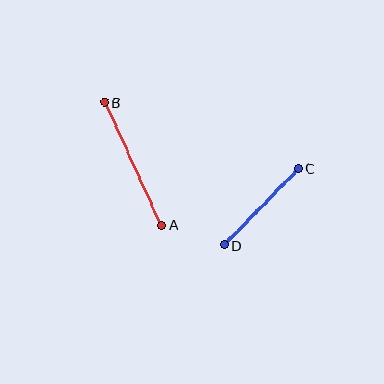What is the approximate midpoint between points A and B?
The midpoint is at approximately (133, 164) pixels.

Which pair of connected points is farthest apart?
Points A and B are farthest apart.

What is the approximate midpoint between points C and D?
The midpoint is at approximately (261, 207) pixels.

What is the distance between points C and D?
The distance is approximately 107 pixels.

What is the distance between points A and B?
The distance is approximately 135 pixels.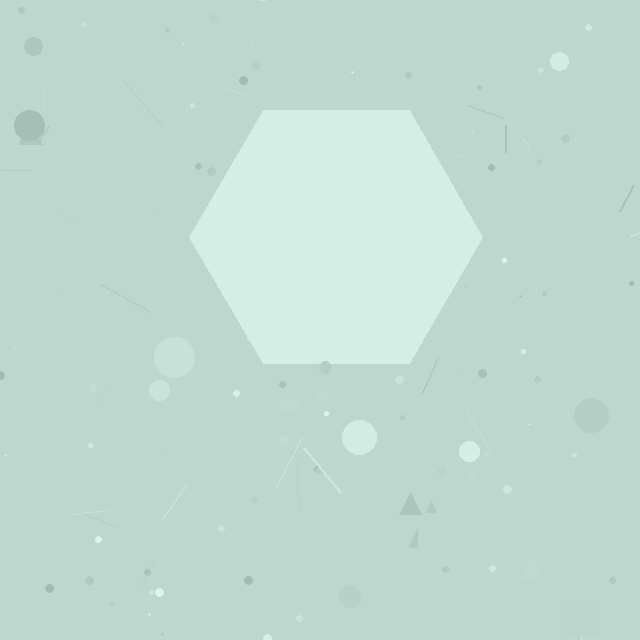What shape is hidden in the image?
A hexagon is hidden in the image.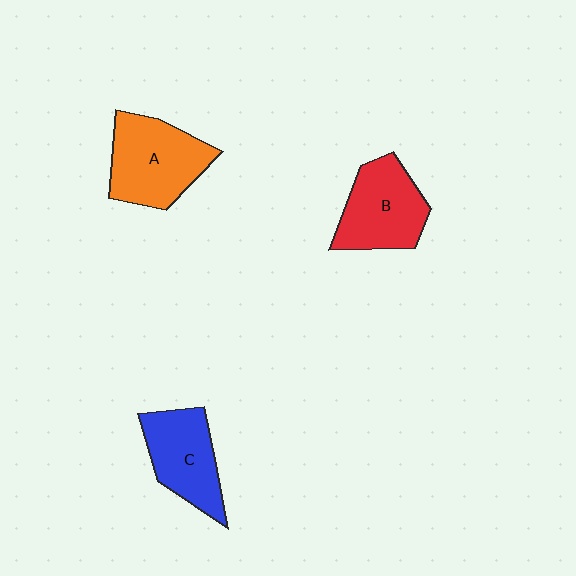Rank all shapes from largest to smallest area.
From largest to smallest: A (orange), B (red), C (blue).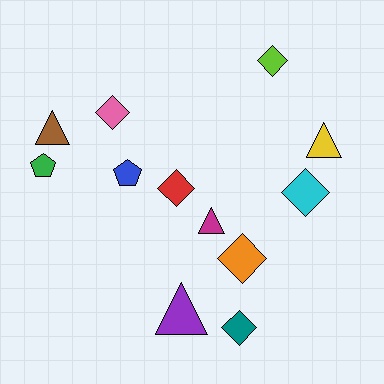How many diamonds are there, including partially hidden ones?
There are 6 diamonds.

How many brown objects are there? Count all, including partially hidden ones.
There is 1 brown object.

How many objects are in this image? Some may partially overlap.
There are 12 objects.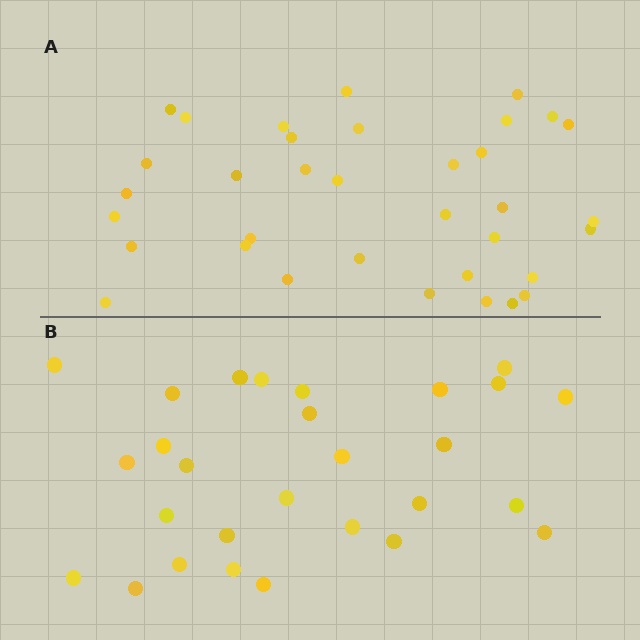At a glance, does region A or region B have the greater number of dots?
Region A (the top region) has more dots.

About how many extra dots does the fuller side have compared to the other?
Region A has roughly 8 or so more dots than region B.